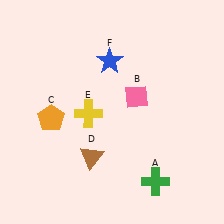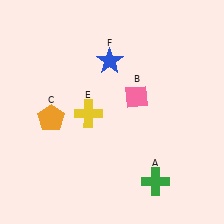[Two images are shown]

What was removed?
The brown triangle (D) was removed in Image 2.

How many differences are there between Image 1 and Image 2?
There is 1 difference between the two images.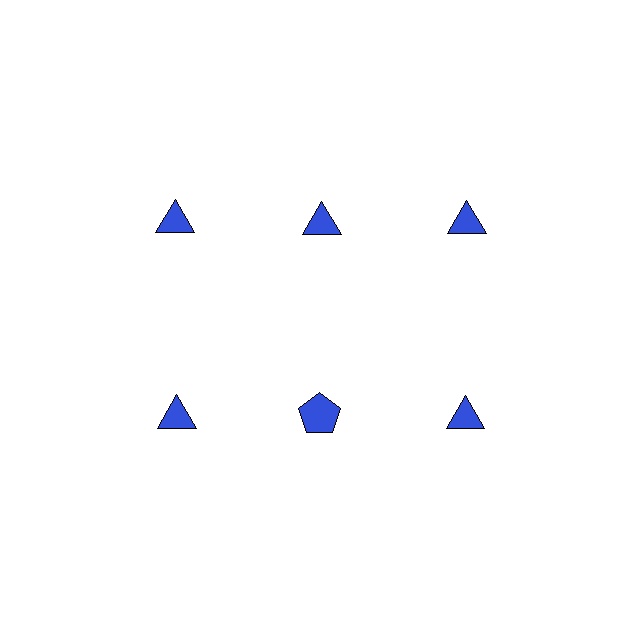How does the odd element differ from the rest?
It has a different shape: pentagon instead of triangle.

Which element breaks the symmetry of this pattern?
The blue pentagon in the second row, second from left column breaks the symmetry. All other shapes are blue triangles.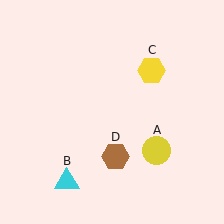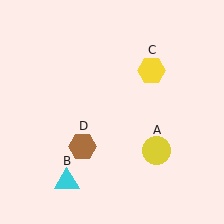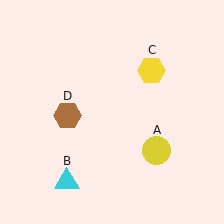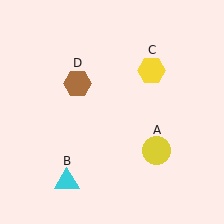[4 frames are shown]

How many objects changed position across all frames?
1 object changed position: brown hexagon (object D).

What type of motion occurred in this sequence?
The brown hexagon (object D) rotated clockwise around the center of the scene.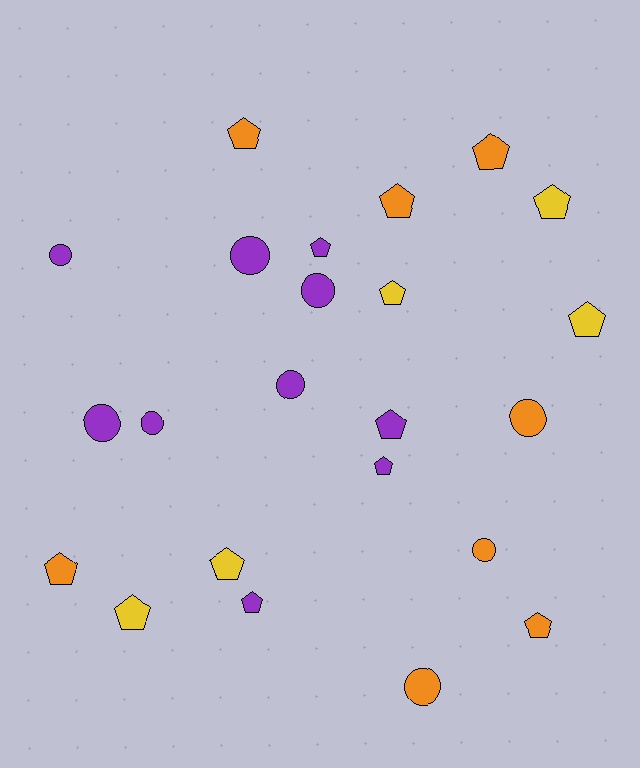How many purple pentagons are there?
There are 4 purple pentagons.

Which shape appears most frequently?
Pentagon, with 14 objects.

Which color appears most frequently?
Purple, with 10 objects.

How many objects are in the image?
There are 23 objects.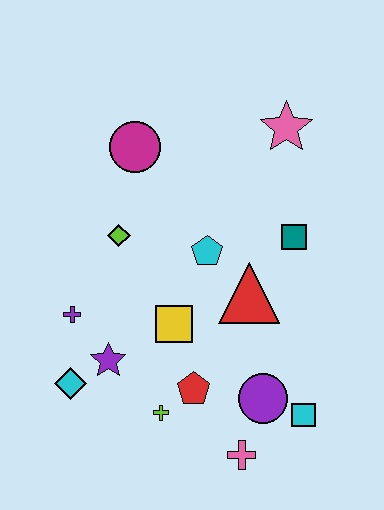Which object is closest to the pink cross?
The purple circle is closest to the pink cross.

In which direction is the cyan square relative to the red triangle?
The cyan square is below the red triangle.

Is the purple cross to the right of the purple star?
No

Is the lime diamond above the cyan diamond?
Yes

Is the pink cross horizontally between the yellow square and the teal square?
Yes